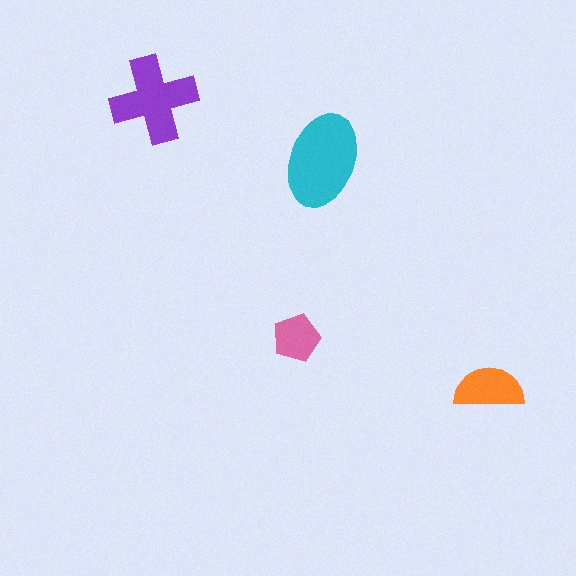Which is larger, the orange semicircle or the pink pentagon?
The orange semicircle.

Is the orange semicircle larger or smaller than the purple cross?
Smaller.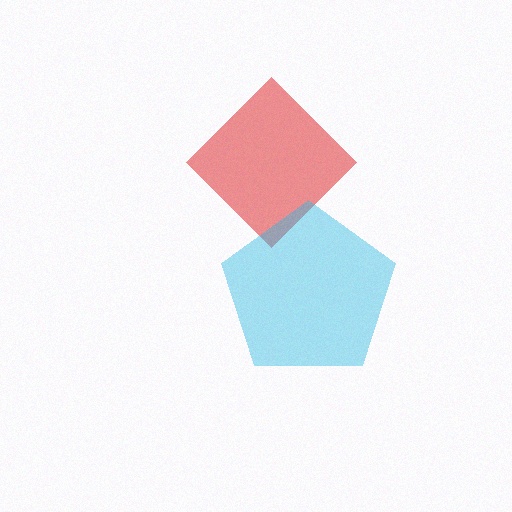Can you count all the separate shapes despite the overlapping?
Yes, there are 2 separate shapes.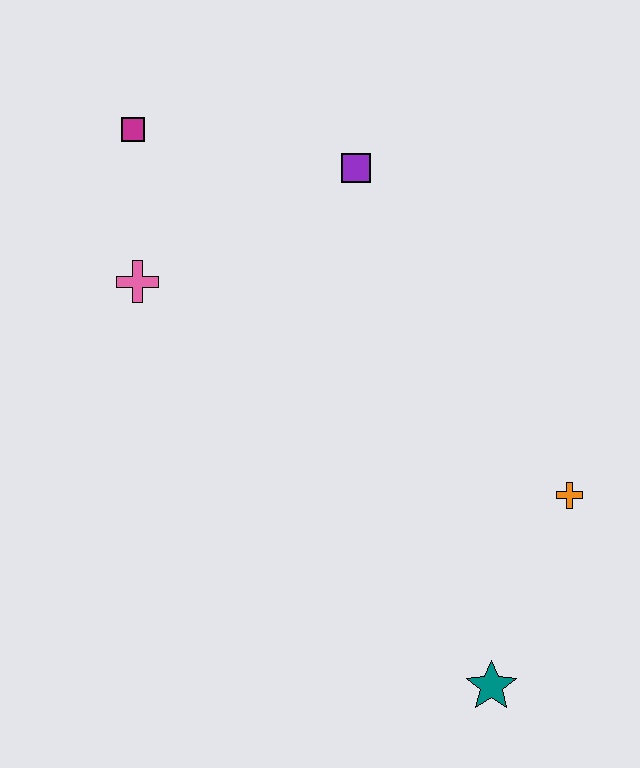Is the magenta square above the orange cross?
Yes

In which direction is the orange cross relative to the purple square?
The orange cross is below the purple square.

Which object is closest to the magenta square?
The pink cross is closest to the magenta square.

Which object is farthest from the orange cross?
The magenta square is farthest from the orange cross.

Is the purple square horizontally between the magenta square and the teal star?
Yes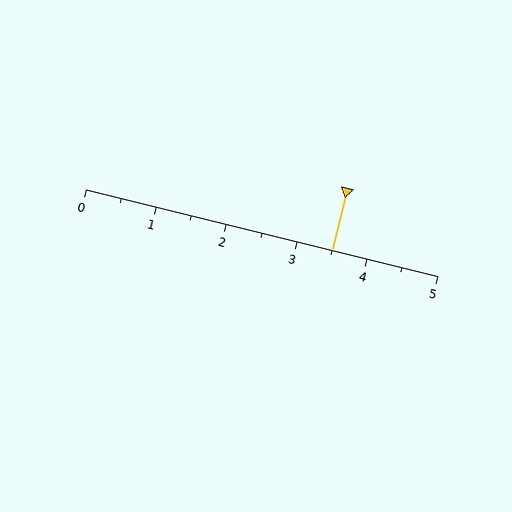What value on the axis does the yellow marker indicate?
The marker indicates approximately 3.5.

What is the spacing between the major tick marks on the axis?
The major ticks are spaced 1 apart.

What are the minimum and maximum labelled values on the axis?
The axis runs from 0 to 5.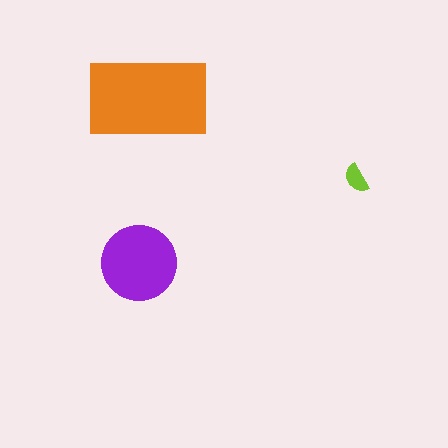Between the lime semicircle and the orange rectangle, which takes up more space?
The orange rectangle.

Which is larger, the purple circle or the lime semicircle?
The purple circle.